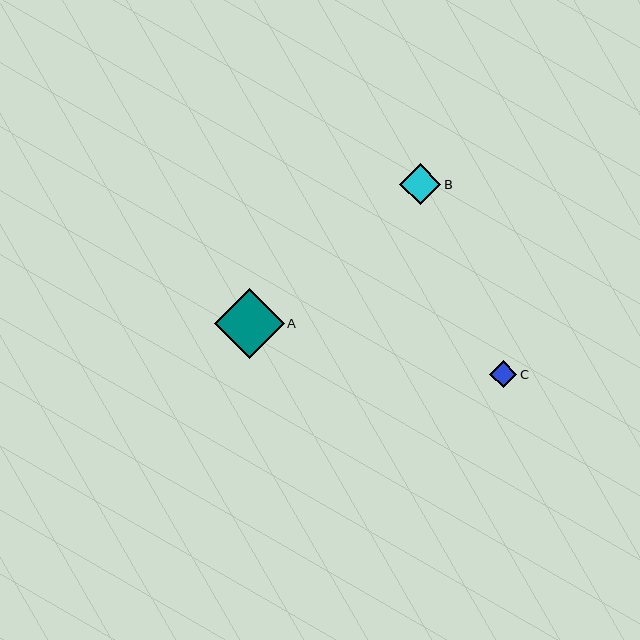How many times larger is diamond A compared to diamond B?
Diamond A is approximately 1.7 times the size of diamond B.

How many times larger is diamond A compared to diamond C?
Diamond A is approximately 2.5 times the size of diamond C.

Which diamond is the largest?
Diamond A is the largest with a size of approximately 70 pixels.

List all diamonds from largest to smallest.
From largest to smallest: A, B, C.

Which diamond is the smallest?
Diamond C is the smallest with a size of approximately 27 pixels.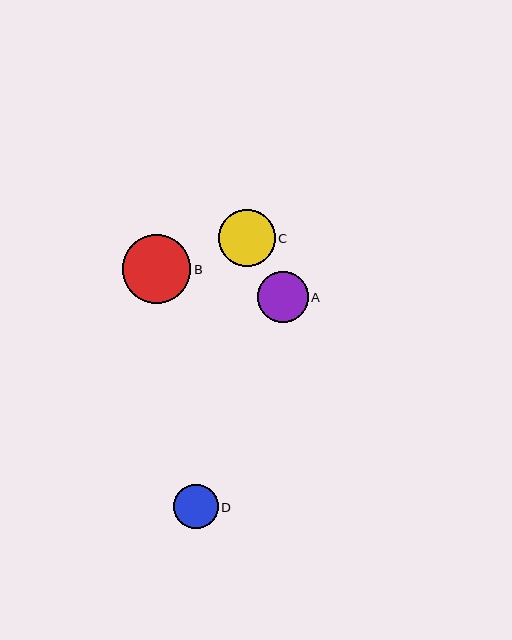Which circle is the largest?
Circle B is the largest with a size of approximately 69 pixels.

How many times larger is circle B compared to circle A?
Circle B is approximately 1.4 times the size of circle A.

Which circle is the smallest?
Circle D is the smallest with a size of approximately 44 pixels.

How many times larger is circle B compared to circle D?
Circle B is approximately 1.6 times the size of circle D.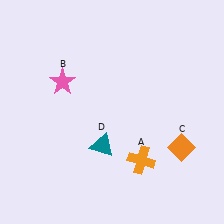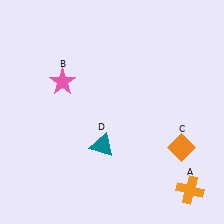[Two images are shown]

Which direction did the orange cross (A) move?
The orange cross (A) moved right.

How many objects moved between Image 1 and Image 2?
1 object moved between the two images.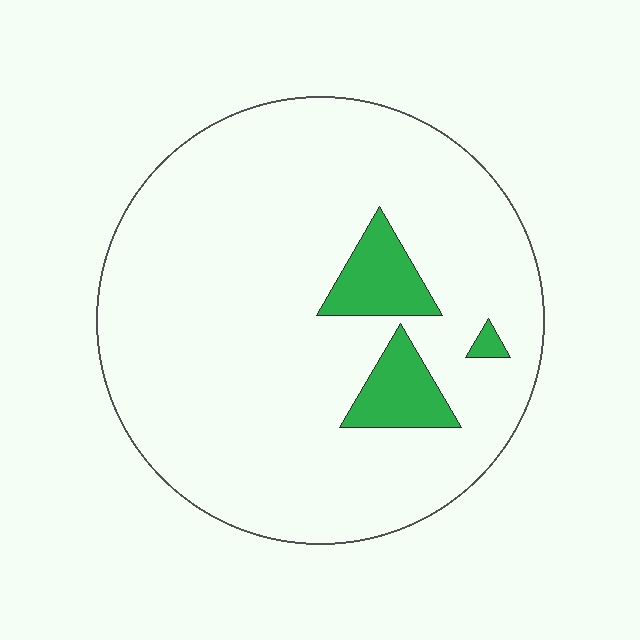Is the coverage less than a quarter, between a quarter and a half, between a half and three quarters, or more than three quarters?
Less than a quarter.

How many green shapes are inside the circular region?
3.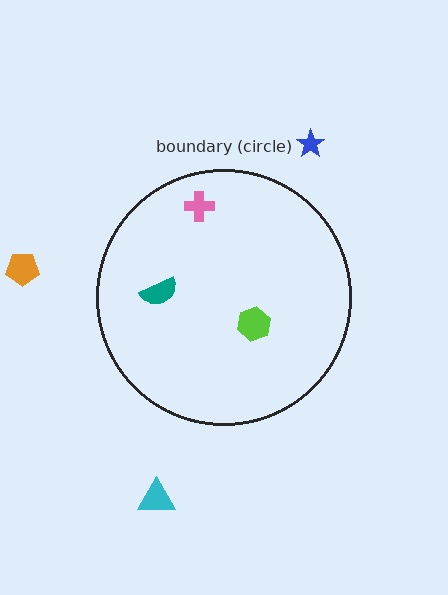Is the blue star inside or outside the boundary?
Outside.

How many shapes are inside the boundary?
3 inside, 3 outside.